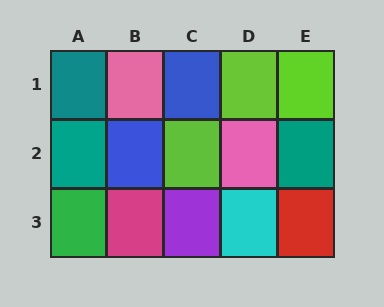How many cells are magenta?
1 cell is magenta.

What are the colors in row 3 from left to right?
Green, magenta, purple, cyan, red.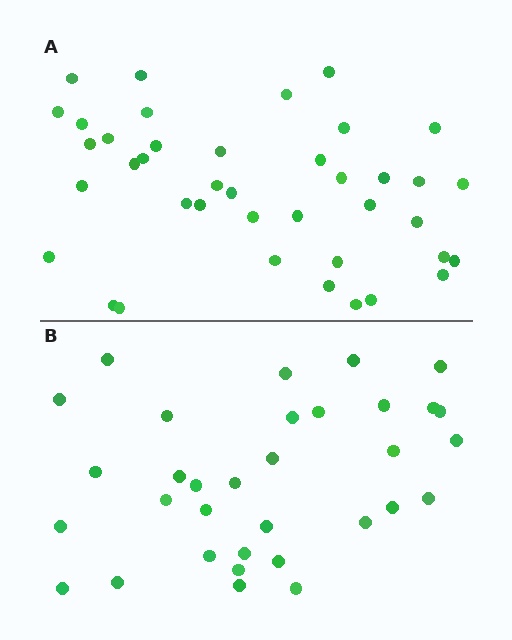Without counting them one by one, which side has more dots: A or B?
Region A (the top region) has more dots.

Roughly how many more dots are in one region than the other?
Region A has roughly 8 or so more dots than region B.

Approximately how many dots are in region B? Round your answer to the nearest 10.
About 30 dots. (The exact count is 33, which rounds to 30.)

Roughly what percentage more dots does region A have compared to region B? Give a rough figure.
About 20% more.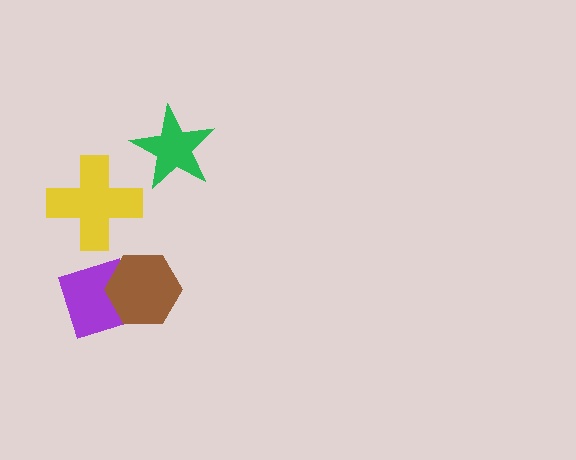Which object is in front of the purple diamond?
The brown hexagon is in front of the purple diamond.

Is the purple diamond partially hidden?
Yes, it is partially covered by another shape.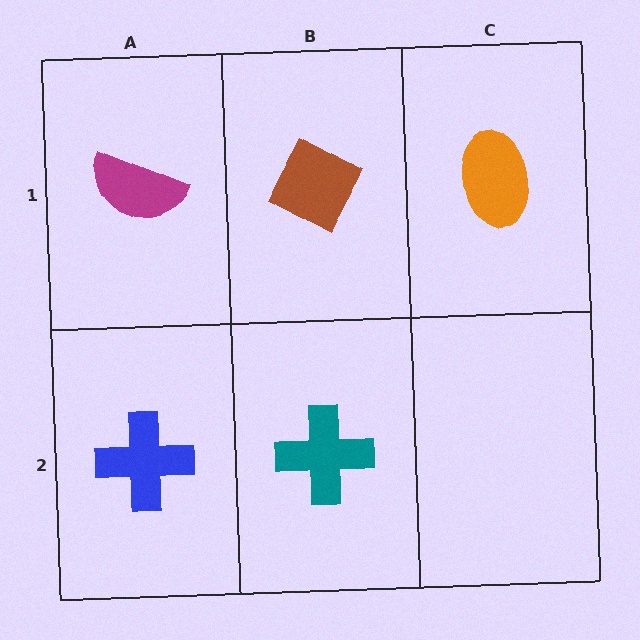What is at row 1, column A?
A magenta semicircle.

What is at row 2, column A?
A blue cross.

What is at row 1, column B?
A brown diamond.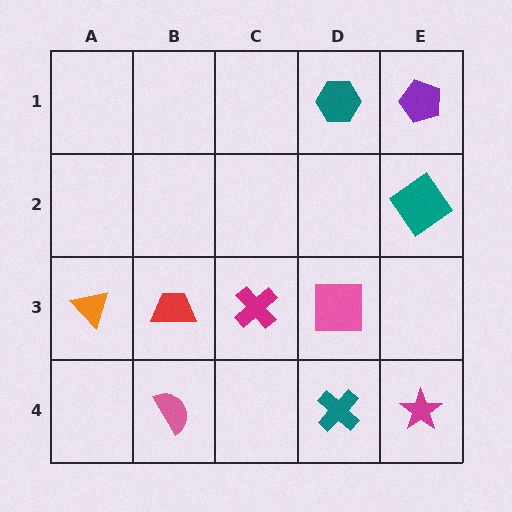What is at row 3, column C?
A magenta cross.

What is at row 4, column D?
A teal cross.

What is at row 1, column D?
A teal hexagon.